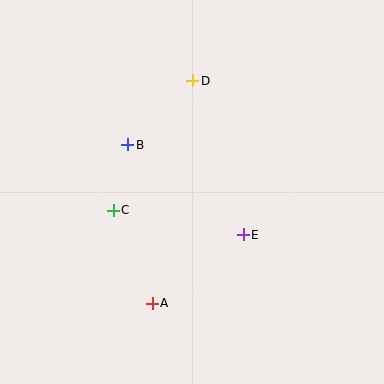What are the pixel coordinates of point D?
Point D is at (193, 81).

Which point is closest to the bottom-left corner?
Point A is closest to the bottom-left corner.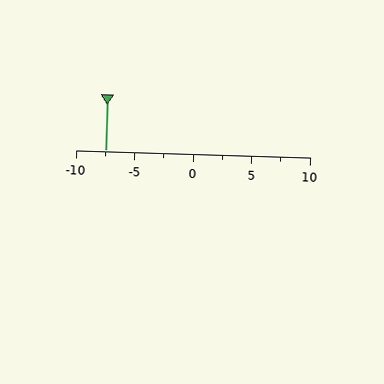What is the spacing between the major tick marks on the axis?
The major ticks are spaced 5 apart.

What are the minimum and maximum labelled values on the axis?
The axis runs from -10 to 10.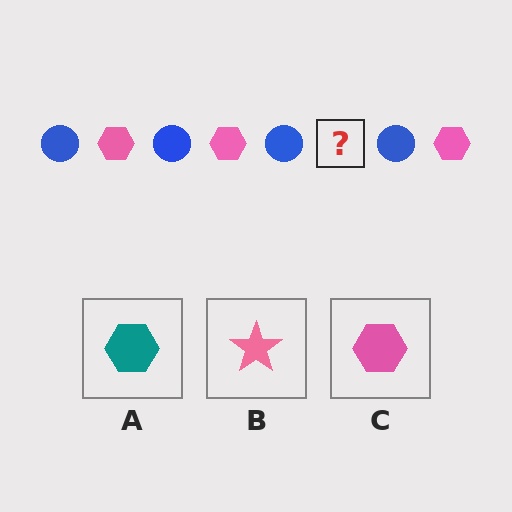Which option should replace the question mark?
Option C.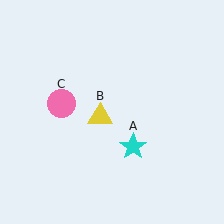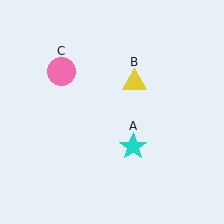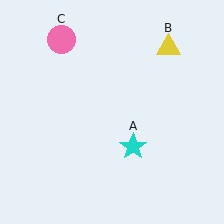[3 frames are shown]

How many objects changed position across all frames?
2 objects changed position: yellow triangle (object B), pink circle (object C).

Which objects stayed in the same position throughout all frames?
Cyan star (object A) remained stationary.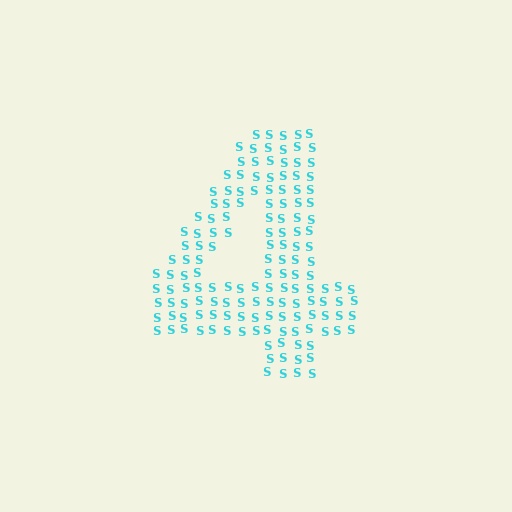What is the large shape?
The large shape is the digit 4.